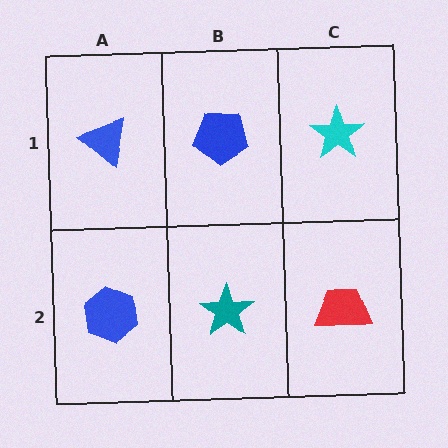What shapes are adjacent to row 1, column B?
A teal star (row 2, column B), a blue triangle (row 1, column A), a cyan star (row 1, column C).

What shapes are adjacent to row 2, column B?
A blue pentagon (row 1, column B), a blue hexagon (row 2, column A), a red trapezoid (row 2, column C).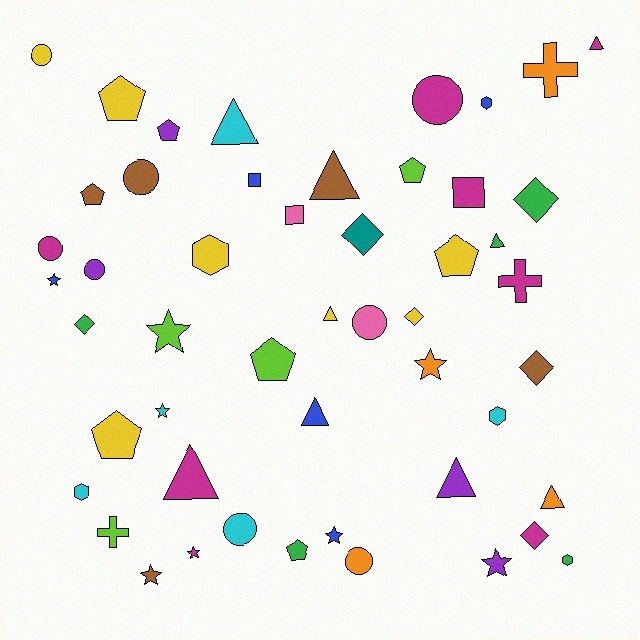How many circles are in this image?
There are 8 circles.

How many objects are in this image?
There are 50 objects.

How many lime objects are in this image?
There are 4 lime objects.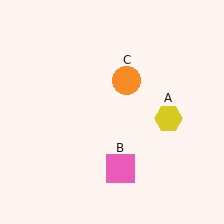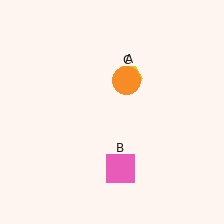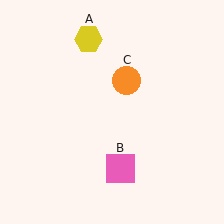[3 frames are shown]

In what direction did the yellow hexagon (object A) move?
The yellow hexagon (object A) moved up and to the left.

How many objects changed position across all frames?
1 object changed position: yellow hexagon (object A).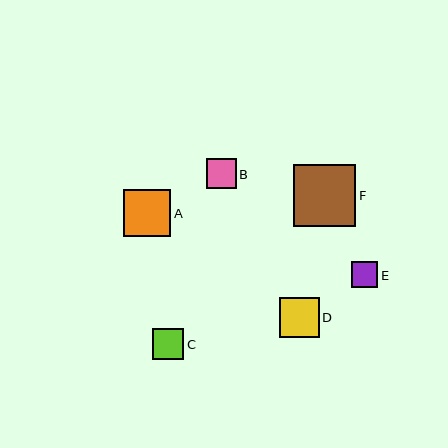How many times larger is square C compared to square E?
Square C is approximately 1.2 times the size of square E.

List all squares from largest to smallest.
From largest to smallest: F, A, D, C, B, E.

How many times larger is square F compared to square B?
Square F is approximately 2.1 times the size of square B.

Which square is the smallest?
Square E is the smallest with a size of approximately 26 pixels.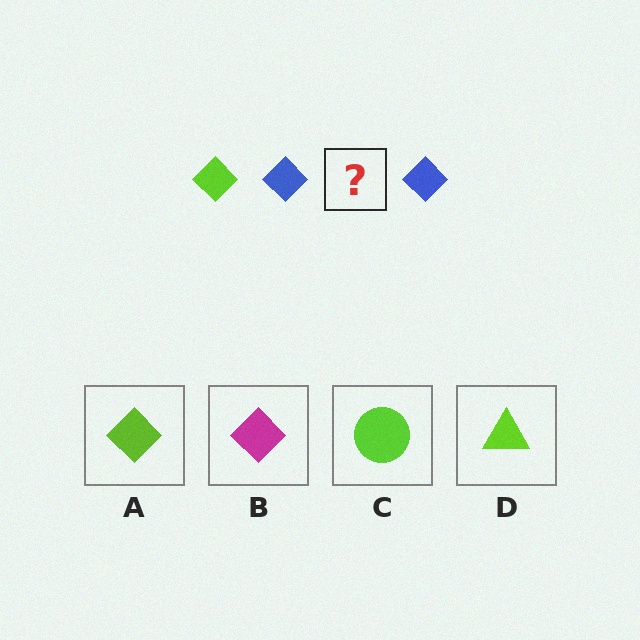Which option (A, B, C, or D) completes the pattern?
A.